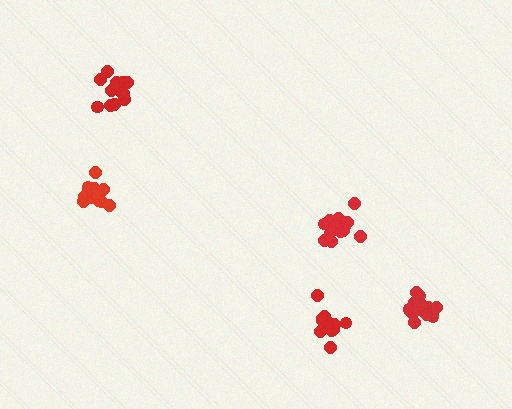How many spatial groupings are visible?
There are 5 spatial groupings.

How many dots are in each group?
Group 1: 18 dots, Group 2: 14 dots, Group 3: 12 dots, Group 4: 15 dots, Group 5: 16 dots (75 total).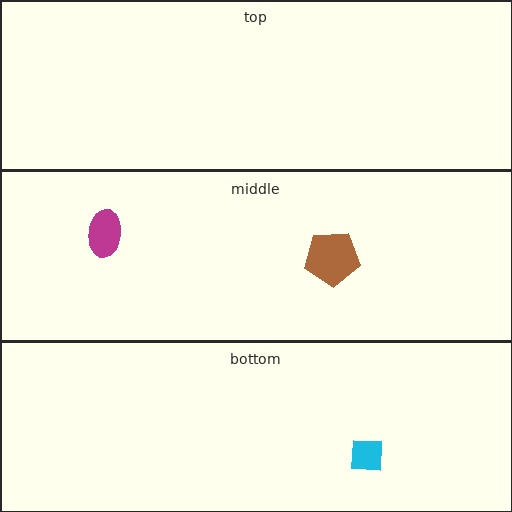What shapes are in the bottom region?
The cyan square.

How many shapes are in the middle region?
2.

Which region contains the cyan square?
The bottom region.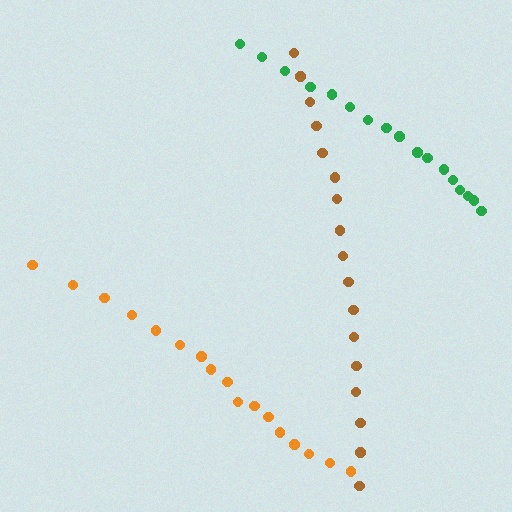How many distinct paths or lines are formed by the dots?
There are 3 distinct paths.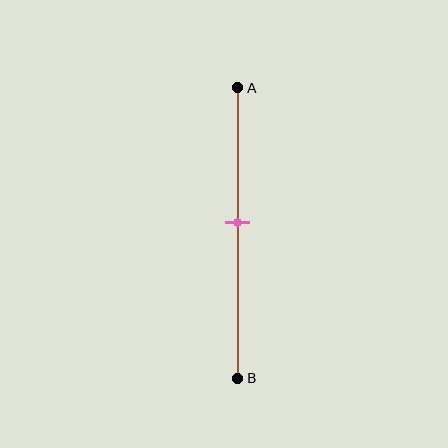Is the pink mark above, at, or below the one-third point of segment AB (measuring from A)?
The pink mark is below the one-third point of segment AB.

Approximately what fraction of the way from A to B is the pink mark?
The pink mark is approximately 45% of the way from A to B.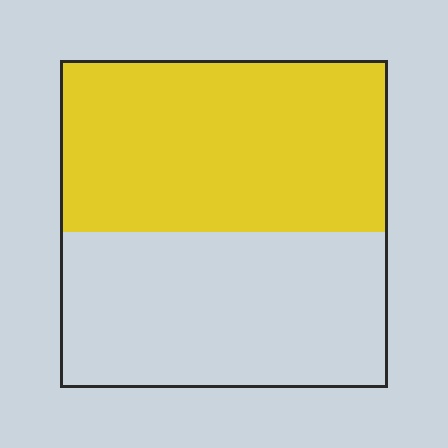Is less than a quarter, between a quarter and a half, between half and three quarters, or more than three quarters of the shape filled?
Between half and three quarters.